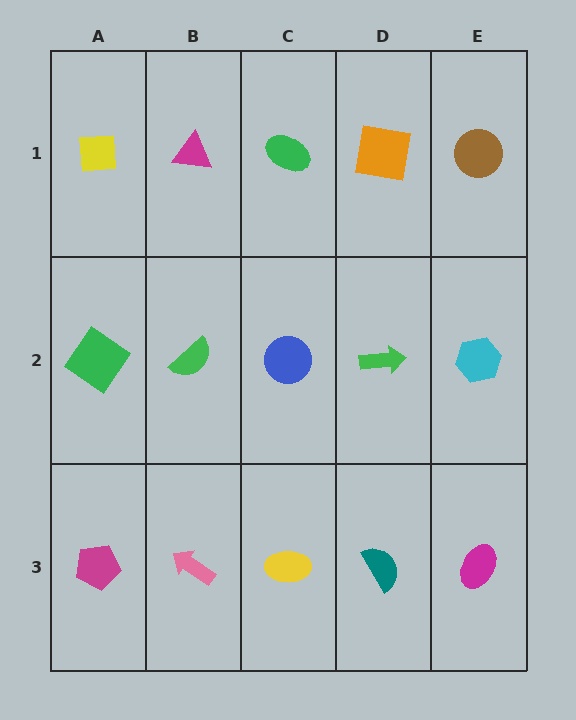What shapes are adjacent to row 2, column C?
A green ellipse (row 1, column C), a yellow ellipse (row 3, column C), a green semicircle (row 2, column B), a green arrow (row 2, column D).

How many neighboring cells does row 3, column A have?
2.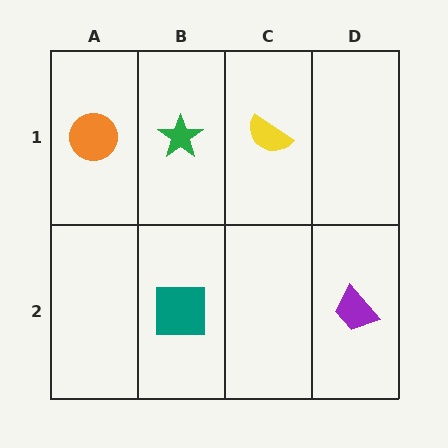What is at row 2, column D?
A purple trapezoid.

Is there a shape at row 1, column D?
No, that cell is empty.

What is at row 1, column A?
An orange circle.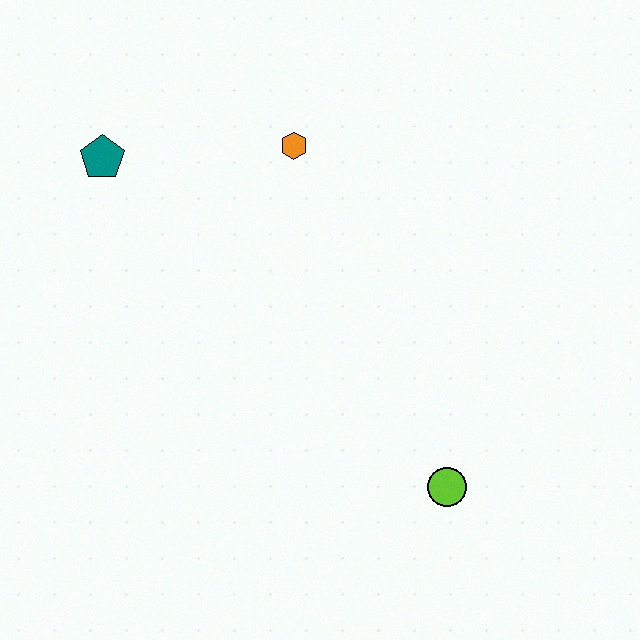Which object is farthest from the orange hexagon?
The lime circle is farthest from the orange hexagon.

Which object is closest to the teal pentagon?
The orange hexagon is closest to the teal pentagon.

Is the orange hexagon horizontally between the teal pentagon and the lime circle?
Yes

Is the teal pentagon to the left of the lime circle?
Yes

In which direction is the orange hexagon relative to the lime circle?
The orange hexagon is above the lime circle.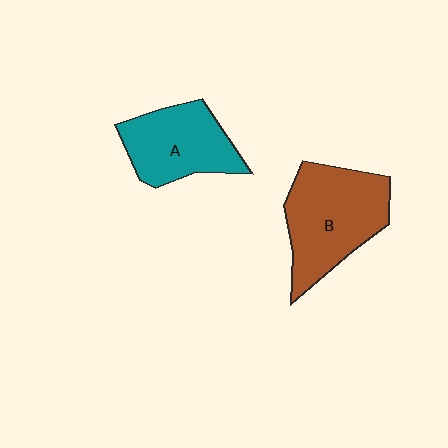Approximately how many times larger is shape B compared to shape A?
Approximately 1.3 times.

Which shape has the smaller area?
Shape A (teal).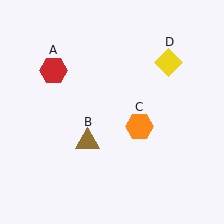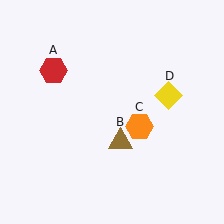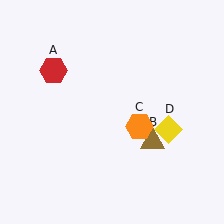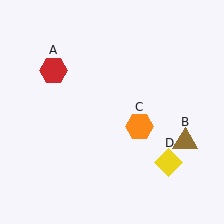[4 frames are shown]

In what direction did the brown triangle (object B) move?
The brown triangle (object B) moved right.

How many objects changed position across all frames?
2 objects changed position: brown triangle (object B), yellow diamond (object D).